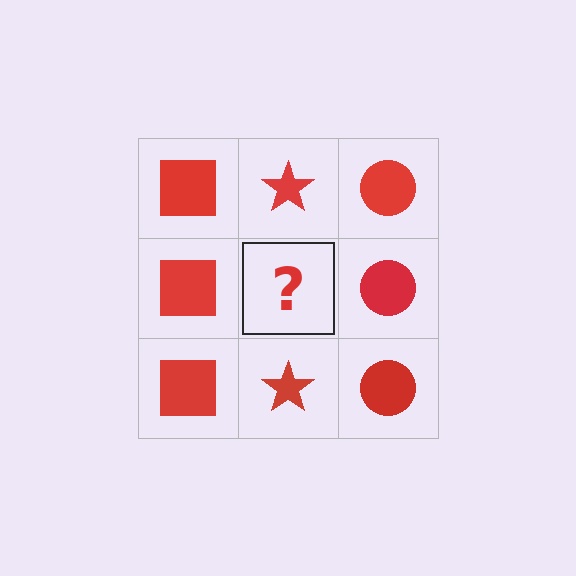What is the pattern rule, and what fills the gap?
The rule is that each column has a consistent shape. The gap should be filled with a red star.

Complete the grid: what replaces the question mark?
The question mark should be replaced with a red star.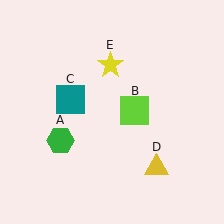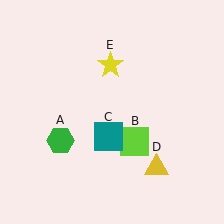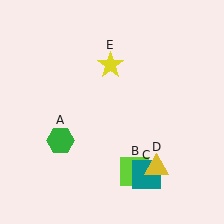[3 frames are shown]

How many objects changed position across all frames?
2 objects changed position: lime square (object B), teal square (object C).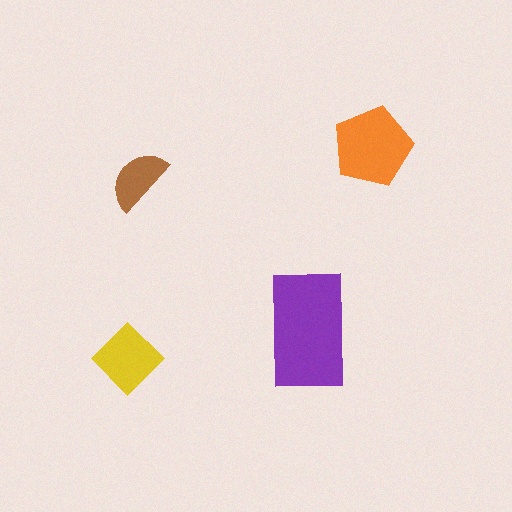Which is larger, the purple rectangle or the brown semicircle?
The purple rectangle.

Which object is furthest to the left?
The yellow diamond is leftmost.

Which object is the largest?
The purple rectangle.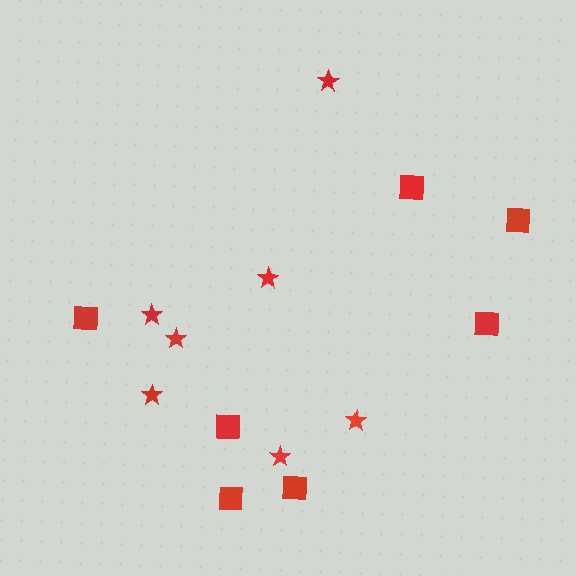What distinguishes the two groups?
There are 2 groups: one group of squares (7) and one group of stars (7).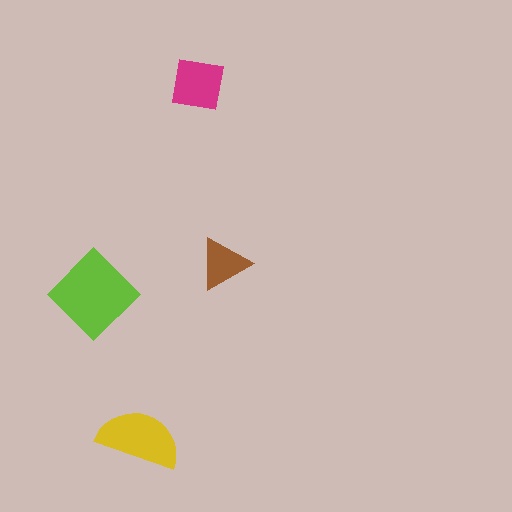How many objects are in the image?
There are 4 objects in the image.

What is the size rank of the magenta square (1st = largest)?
3rd.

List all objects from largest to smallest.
The lime diamond, the yellow semicircle, the magenta square, the brown triangle.